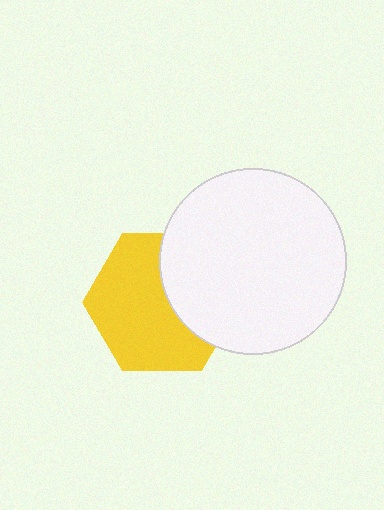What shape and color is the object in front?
The object in front is a white circle.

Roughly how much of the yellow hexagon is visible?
About half of it is visible (roughly 63%).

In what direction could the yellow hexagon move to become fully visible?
The yellow hexagon could move left. That would shift it out from behind the white circle entirely.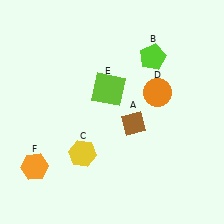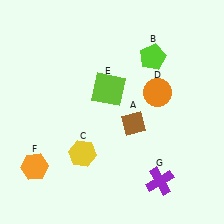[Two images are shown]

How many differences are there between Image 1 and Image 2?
There is 1 difference between the two images.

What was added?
A purple cross (G) was added in Image 2.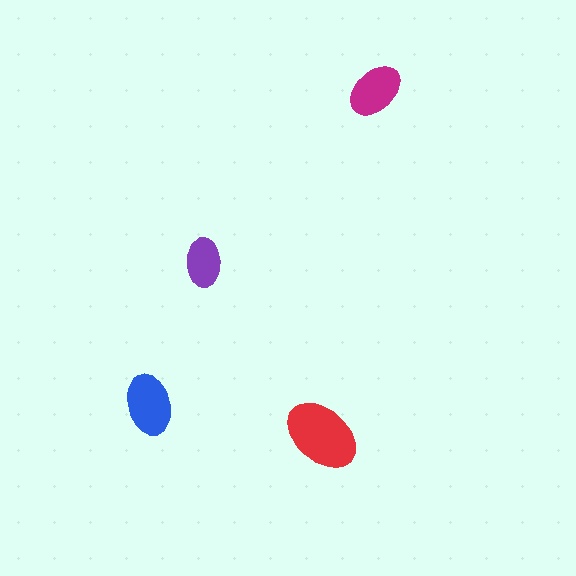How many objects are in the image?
There are 4 objects in the image.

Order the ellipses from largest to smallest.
the red one, the blue one, the magenta one, the purple one.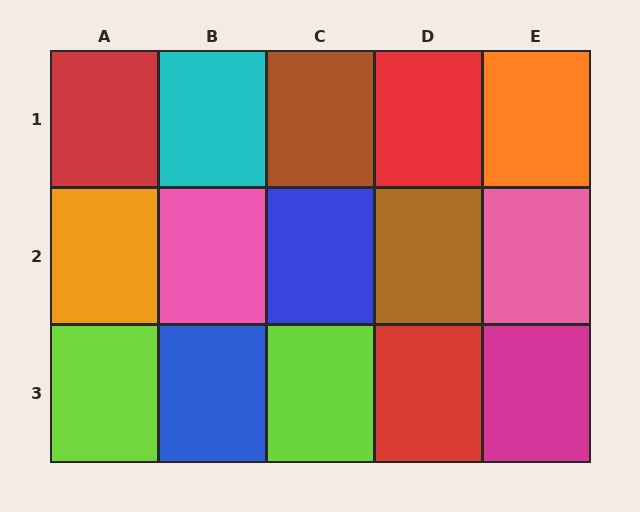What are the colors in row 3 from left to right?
Lime, blue, lime, red, magenta.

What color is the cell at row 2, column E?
Pink.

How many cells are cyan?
1 cell is cyan.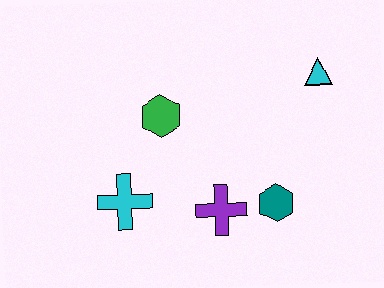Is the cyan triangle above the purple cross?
Yes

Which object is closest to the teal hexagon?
The purple cross is closest to the teal hexagon.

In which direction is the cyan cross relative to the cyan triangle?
The cyan cross is to the left of the cyan triangle.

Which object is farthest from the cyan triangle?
The cyan cross is farthest from the cyan triangle.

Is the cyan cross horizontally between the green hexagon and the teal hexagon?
No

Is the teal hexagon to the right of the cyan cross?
Yes